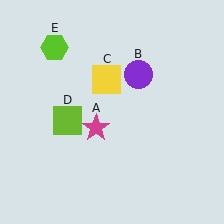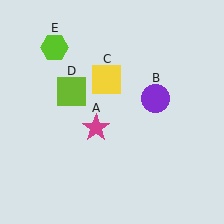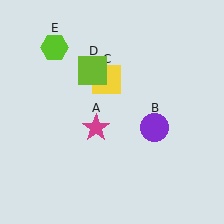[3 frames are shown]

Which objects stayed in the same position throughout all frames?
Magenta star (object A) and yellow square (object C) and lime hexagon (object E) remained stationary.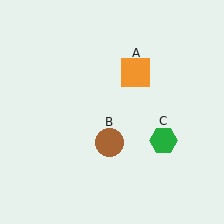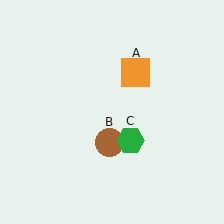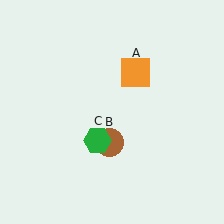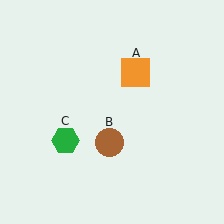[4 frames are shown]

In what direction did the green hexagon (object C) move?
The green hexagon (object C) moved left.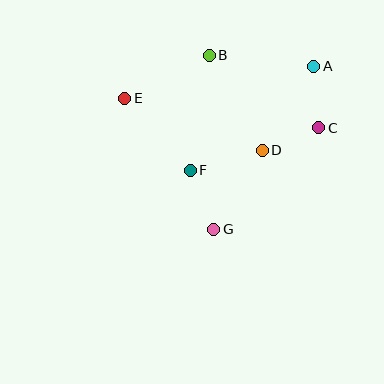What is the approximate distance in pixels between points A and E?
The distance between A and E is approximately 192 pixels.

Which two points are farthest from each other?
Points C and E are farthest from each other.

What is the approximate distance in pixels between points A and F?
The distance between A and F is approximately 162 pixels.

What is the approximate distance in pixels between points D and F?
The distance between D and F is approximately 75 pixels.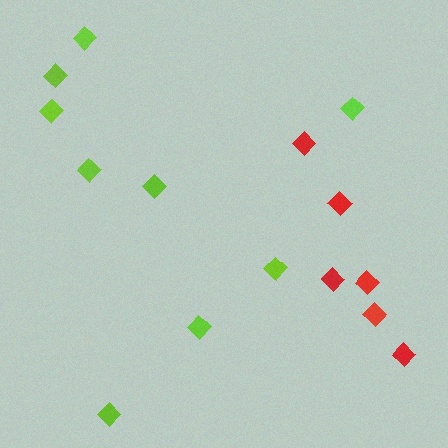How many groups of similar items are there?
There are 2 groups: one group of red diamonds (6) and one group of lime diamonds (9).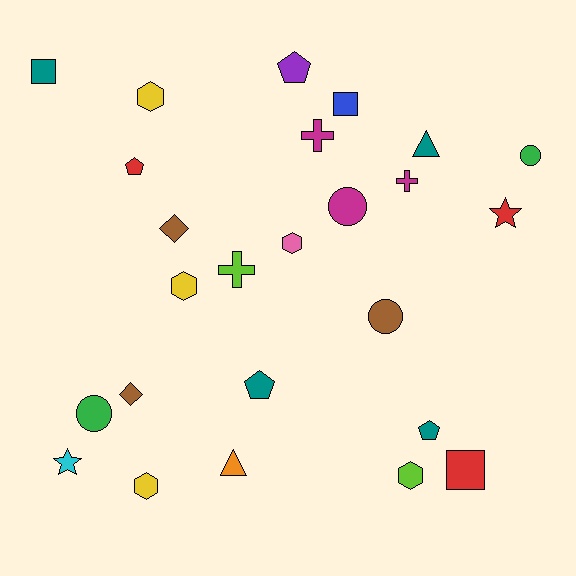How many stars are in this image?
There are 2 stars.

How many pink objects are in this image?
There is 1 pink object.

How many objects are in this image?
There are 25 objects.